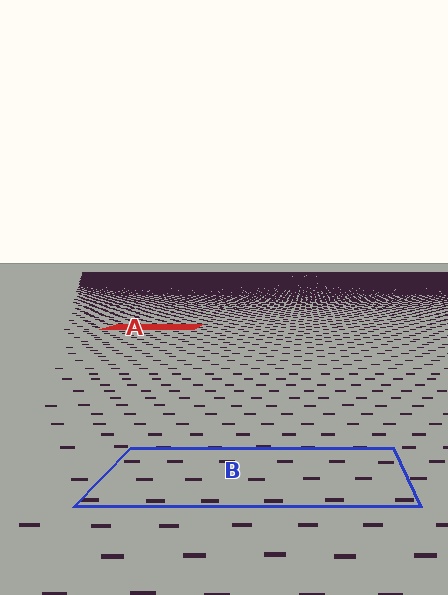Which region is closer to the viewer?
Region B is closer. The texture elements there are larger and more spread out.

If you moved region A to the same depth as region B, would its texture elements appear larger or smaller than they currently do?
They would appear larger. At a closer depth, the same texture elements are projected at a bigger on-screen size.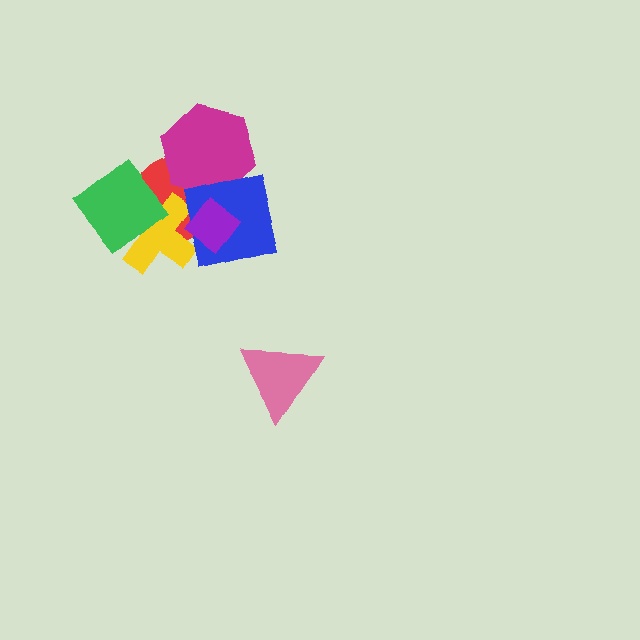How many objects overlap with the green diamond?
2 objects overlap with the green diamond.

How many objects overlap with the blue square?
3 objects overlap with the blue square.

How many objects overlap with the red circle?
5 objects overlap with the red circle.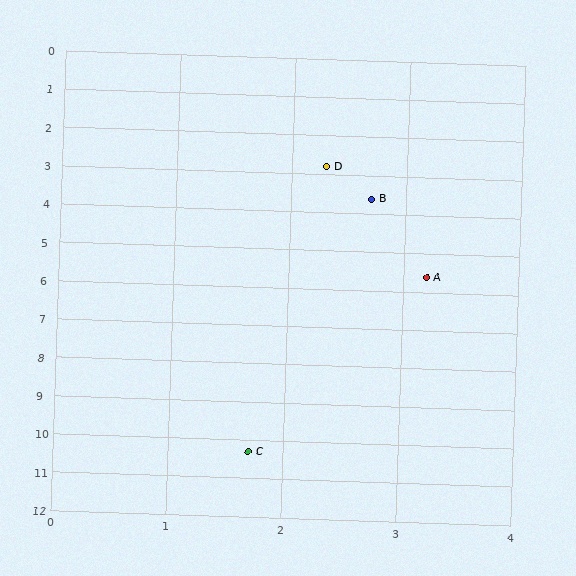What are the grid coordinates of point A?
Point A is at approximately (3.2, 5.6).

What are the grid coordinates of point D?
Point D is at approximately (2.3, 2.8).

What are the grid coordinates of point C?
Point C is at approximately (1.7, 10.3).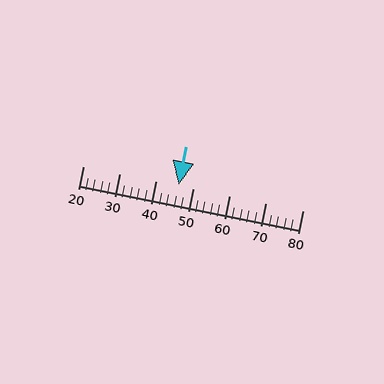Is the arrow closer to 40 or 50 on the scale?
The arrow is closer to 50.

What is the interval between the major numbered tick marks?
The major tick marks are spaced 10 units apart.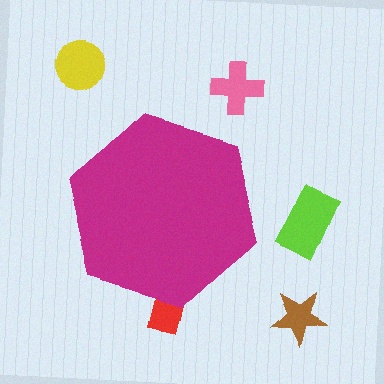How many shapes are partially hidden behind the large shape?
1 shape is partially hidden.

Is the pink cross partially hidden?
No, the pink cross is fully visible.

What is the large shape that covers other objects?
A magenta hexagon.